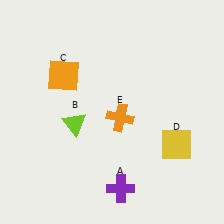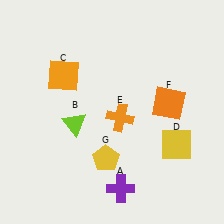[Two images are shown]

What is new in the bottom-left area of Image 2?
A yellow pentagon (G) was added in the bottom-left area of Image 2.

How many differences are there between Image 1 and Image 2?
There are 2 differences between the two images.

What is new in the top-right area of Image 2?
An orange square (F) was added in the top-right area of Image 2.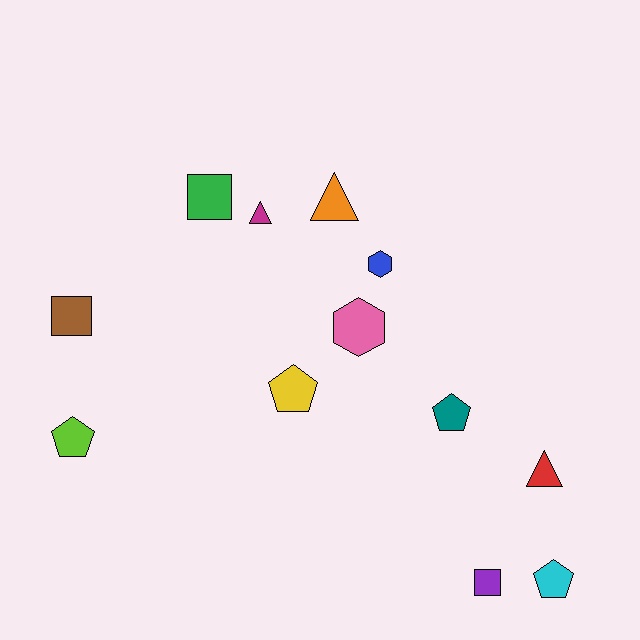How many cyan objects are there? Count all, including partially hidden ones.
There is 1 cyan object.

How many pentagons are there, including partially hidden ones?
There are 4 pentagons.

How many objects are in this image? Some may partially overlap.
There are 12 objects.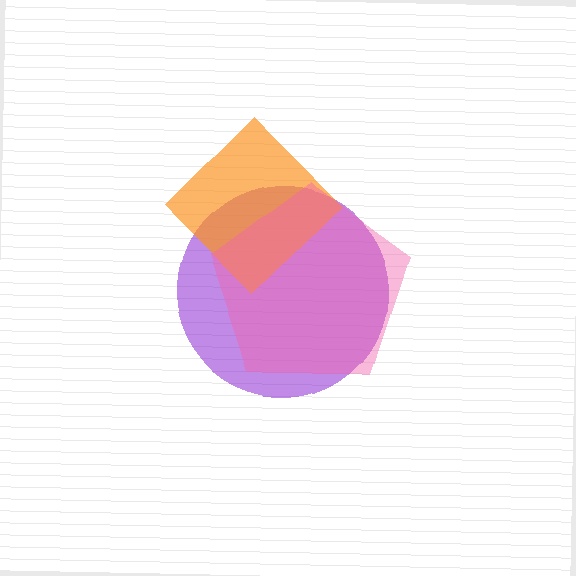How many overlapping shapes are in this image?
There are 3 overlapping shapes in the image.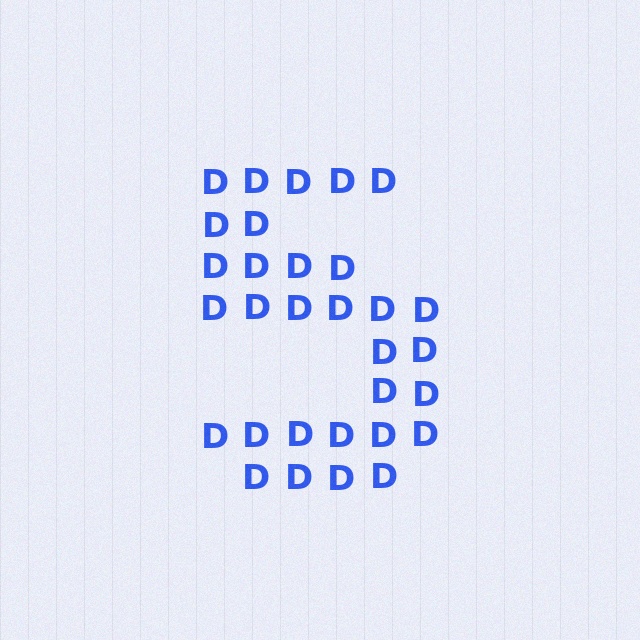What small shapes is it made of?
It is made of small letter D's.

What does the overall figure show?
The overall figure shows the digit 5.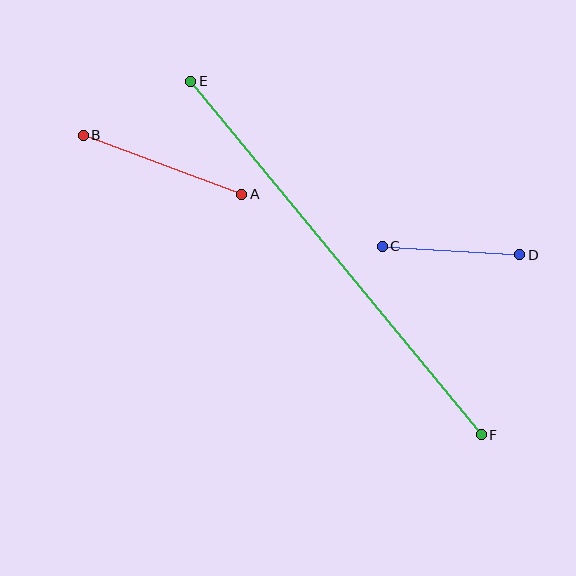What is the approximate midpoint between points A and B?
The midpoint is at approximately (163, 165) pixels.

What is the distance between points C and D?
The distance is approximately 138 pixels.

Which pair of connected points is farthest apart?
Points E and F are farthest apart.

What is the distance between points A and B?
The distance is approximately 169 pixels.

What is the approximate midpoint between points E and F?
The midpoint is at approximately (336, 258) pixels.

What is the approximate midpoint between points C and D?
The midpoint is at approximately (451, 250) pixels.